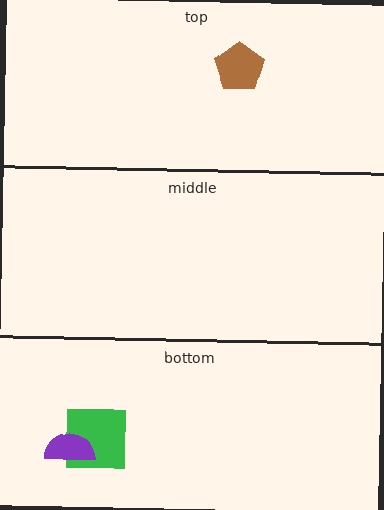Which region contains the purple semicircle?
The bottom region.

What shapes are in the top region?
The brown pentagon.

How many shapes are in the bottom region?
2.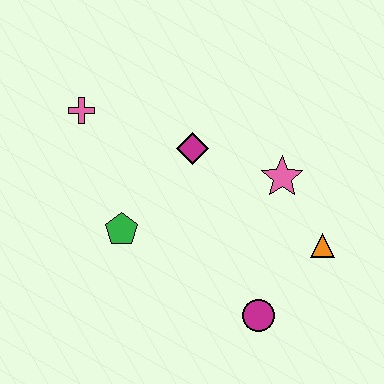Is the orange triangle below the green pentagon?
Yes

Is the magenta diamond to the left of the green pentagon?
No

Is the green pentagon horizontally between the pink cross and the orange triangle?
Yes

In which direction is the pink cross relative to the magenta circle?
The pink cross is above the magenta circle.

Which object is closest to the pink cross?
The magenta diamond is closest to the pink cross.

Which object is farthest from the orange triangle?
The pink cross is farthest from the orange triangle.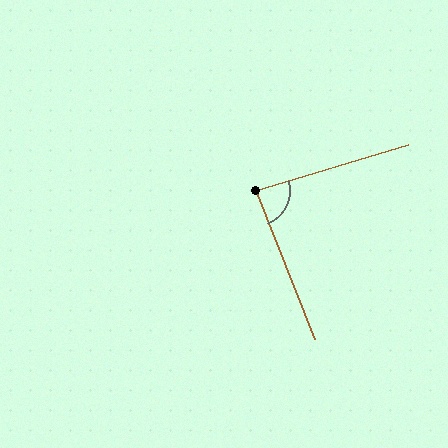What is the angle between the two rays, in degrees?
Approximately 85 degrees.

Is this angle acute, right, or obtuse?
It is acute.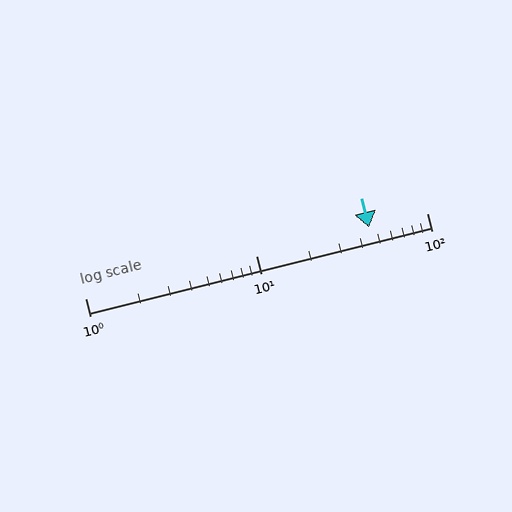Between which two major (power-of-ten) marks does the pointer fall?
The pointer is between 10 and 100.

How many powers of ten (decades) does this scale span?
The scale spans 2 decades, from 1 to 100.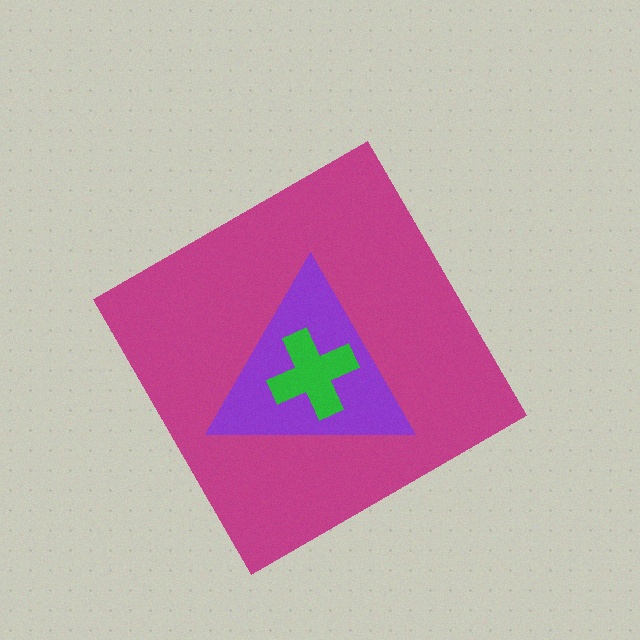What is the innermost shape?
The green cross.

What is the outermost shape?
The magenta diamond.